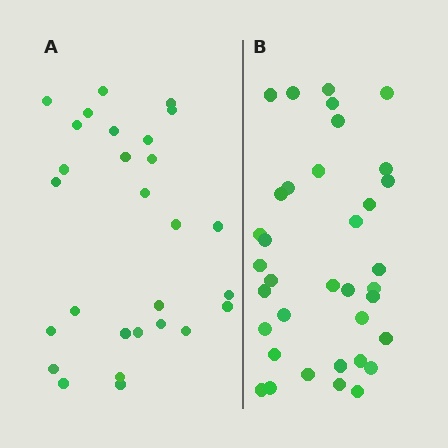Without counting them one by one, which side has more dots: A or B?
Region B (the right region) has more dots.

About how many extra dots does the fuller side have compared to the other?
Region B has roughly 8 or so more dots than region A.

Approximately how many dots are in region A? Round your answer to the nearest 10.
About 30 dots. (The exact count is 28, which rounds to 30.)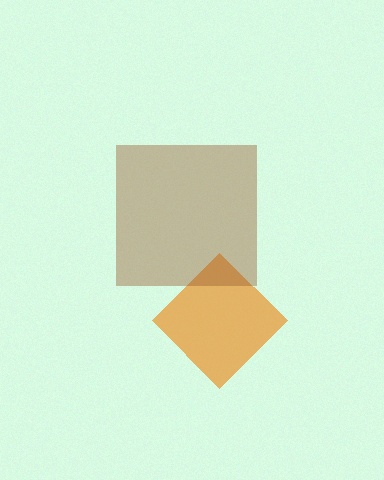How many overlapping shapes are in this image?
There are 2 overlapping shapes in the image.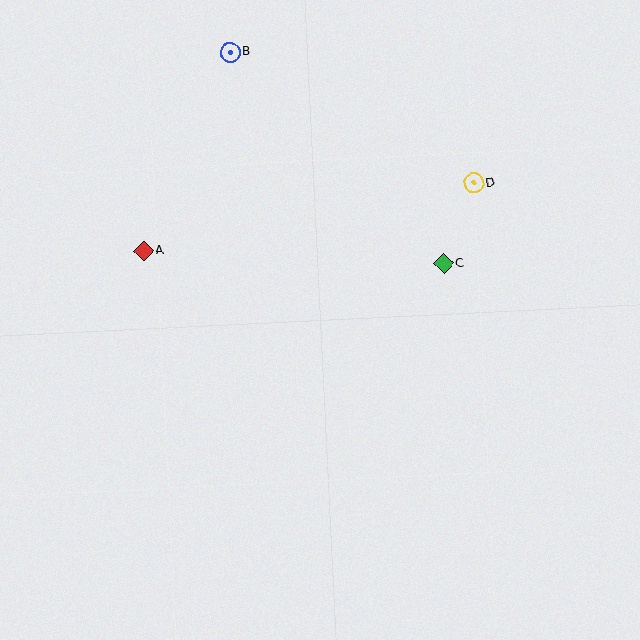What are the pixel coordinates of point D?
Point D is at (474, 183).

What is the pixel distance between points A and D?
The distance between A and D is 337 pixels.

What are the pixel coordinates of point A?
Point A is at (144, 251).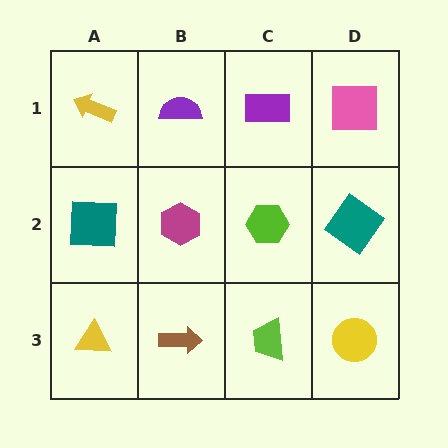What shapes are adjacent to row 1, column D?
A teal diamond (row 2, column D), a purple rectangle (row 1, column C).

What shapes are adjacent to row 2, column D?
A pink square (row 1, column D), a yellow circle (row 3, column D), a lime hexagon (row 2, column C).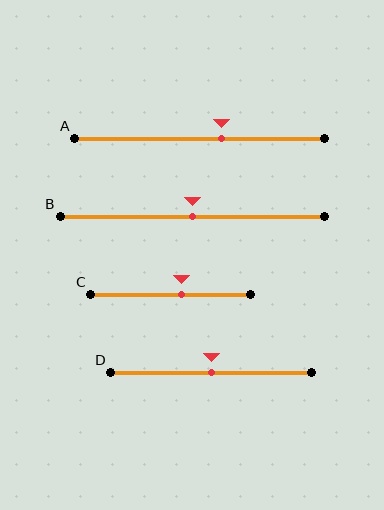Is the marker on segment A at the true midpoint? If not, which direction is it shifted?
No, the marker on segment A is shifted to the right by about 9% of the segment length.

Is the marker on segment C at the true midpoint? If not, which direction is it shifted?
No, the marker on segment C is shifted to the right by about 7% of the segment length.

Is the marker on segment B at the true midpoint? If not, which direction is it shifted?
Yes, the marker on segment B is at the true midpoint.